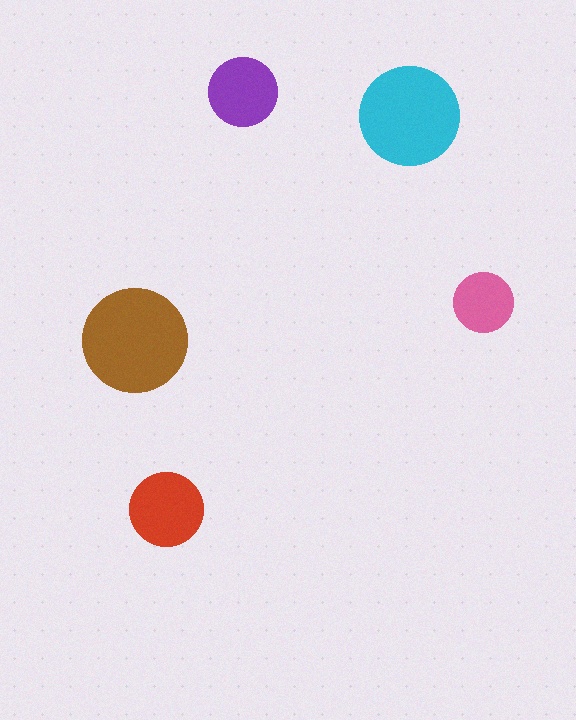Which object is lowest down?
The red circle is bottommost.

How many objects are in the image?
There are 5 objects in the image.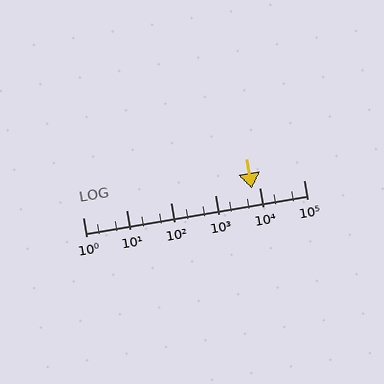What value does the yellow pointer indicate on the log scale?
The pointer indicates approximately 6900.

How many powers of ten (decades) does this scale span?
The scale spans 5 decades, from 1 to 100000.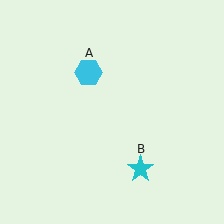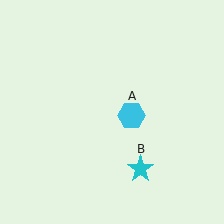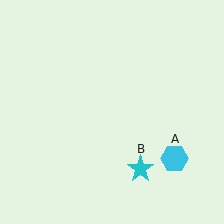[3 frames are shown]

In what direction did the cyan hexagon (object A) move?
The cyan hexagon (object A) moved down and to the right.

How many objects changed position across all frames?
1 object changed position: cyan hexagon (object A).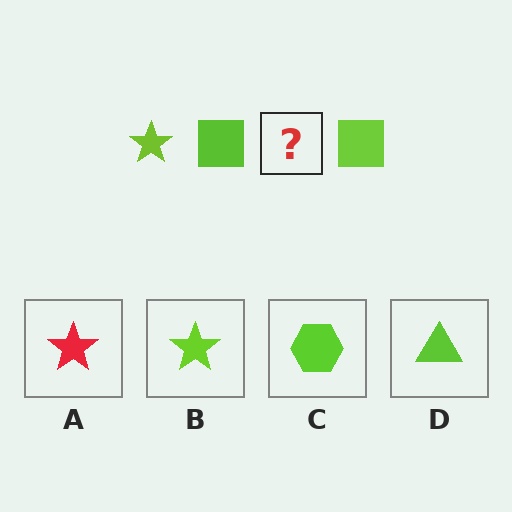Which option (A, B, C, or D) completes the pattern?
B.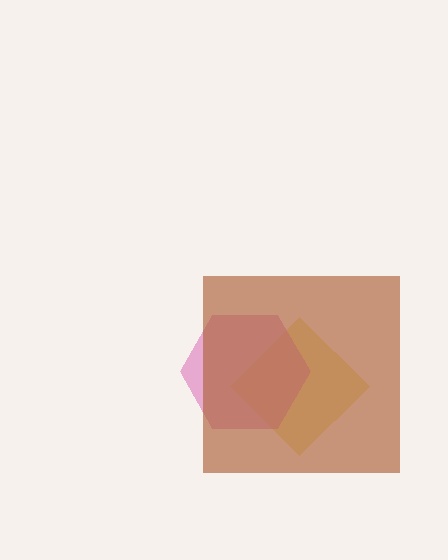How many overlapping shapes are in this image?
There are 3 overlapping shapes in the image.